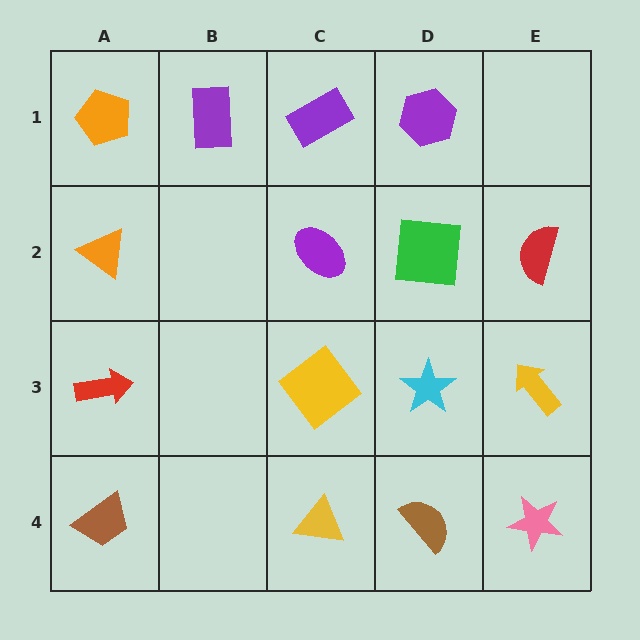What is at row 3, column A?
A red arrow.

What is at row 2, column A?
An orange triangle.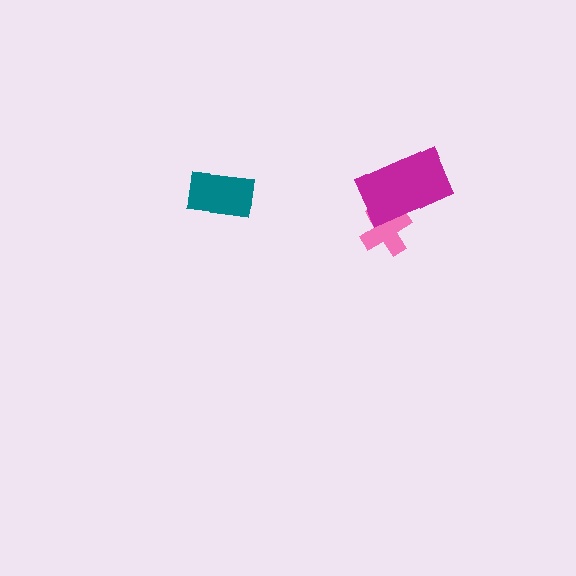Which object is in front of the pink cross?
The magenta rectangle is in front of the pink cross.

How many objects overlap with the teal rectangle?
0 objects overlap with the teal rectangle.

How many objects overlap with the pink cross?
1 object overlaps with the pink cross.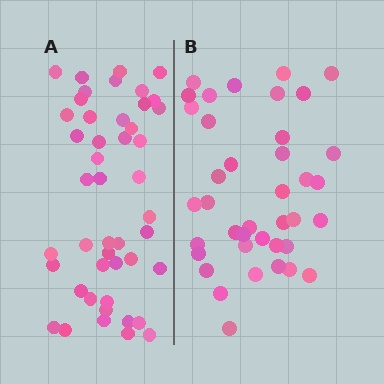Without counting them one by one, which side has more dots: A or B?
Region A (the left region) has more dots.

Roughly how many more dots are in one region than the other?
Region A has roughly 8 or so more dots than region B.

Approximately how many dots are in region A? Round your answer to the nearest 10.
About 50 dots. (The exact count is 46, which rounds to 50.)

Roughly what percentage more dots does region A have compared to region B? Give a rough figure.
About 20% more.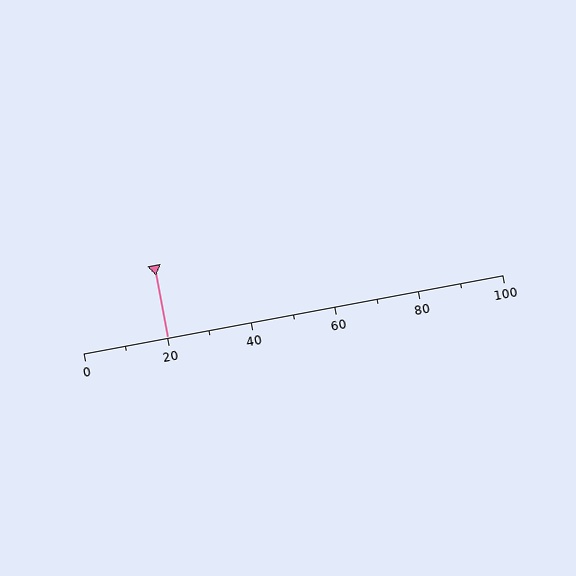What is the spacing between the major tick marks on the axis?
The major ticks are spaced 20 apart.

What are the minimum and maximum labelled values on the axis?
The axis runs from 0 to 100.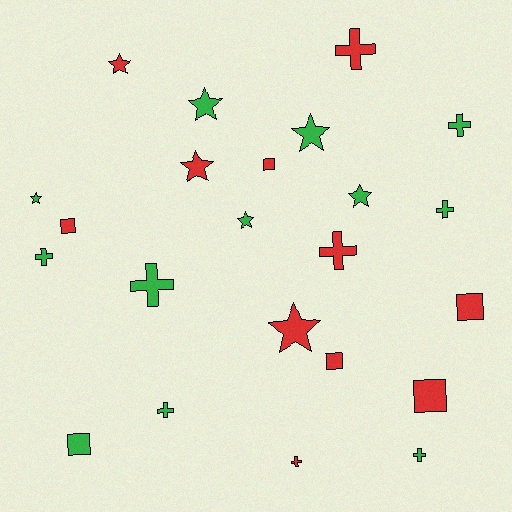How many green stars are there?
There are 5 green stars.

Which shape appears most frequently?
Cross, with 9 objects.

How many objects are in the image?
There are 23 objects.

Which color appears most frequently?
Green, with 12 objects.